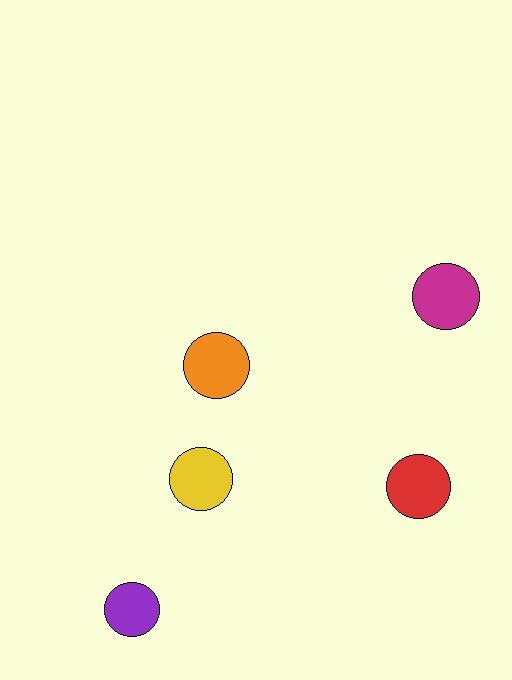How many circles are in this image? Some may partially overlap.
There are 5 circles.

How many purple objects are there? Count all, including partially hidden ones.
There is 1 purple object.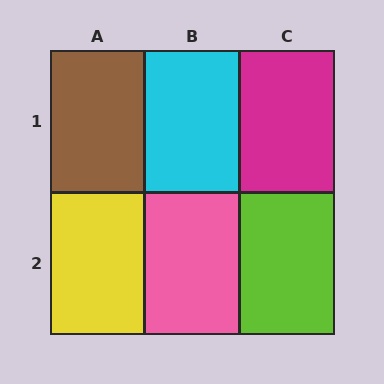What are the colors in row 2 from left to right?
Yellow, pink, lime.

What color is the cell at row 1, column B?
Cyan.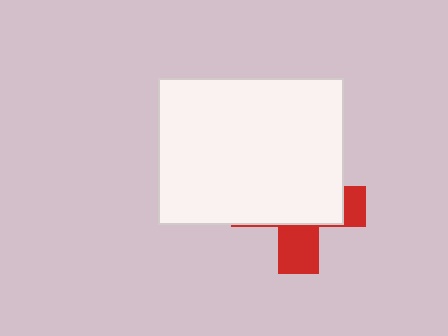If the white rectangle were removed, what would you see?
You would see the complete red cross.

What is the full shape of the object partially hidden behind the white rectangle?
The partially hidden object is a red cross.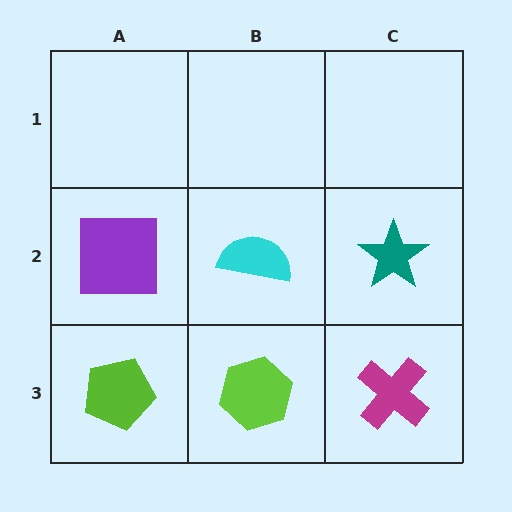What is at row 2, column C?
A teal star.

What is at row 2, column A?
A purple square.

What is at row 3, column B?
A lime hexagon.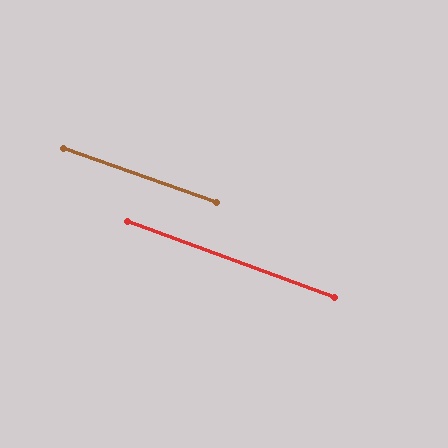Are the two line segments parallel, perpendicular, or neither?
Parallel — their directions differ by only 0.6°.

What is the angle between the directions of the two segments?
Approximately 1 degree.